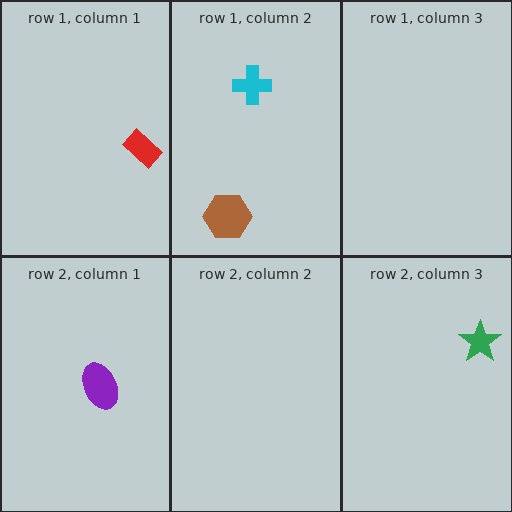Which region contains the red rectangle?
The row 1, column 1 region.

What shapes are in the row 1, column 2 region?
The cyan cross, the brown hexagon.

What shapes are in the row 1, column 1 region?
The red rectangle.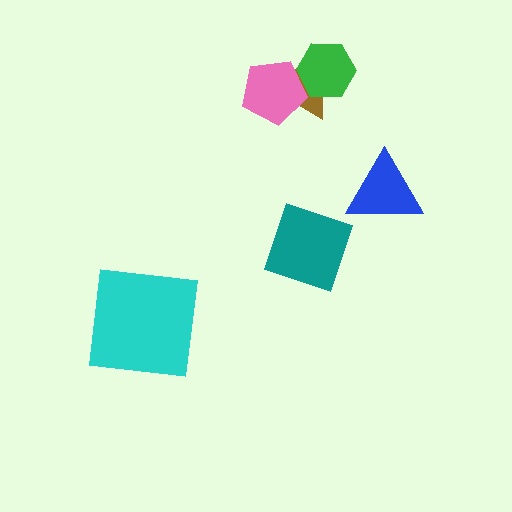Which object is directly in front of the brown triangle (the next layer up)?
The pink pentagon is directly in front of the brown triangle.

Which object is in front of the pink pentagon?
The green hexagon is in front of the pink pentagon.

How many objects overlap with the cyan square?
0 objects overlap with the cyan square.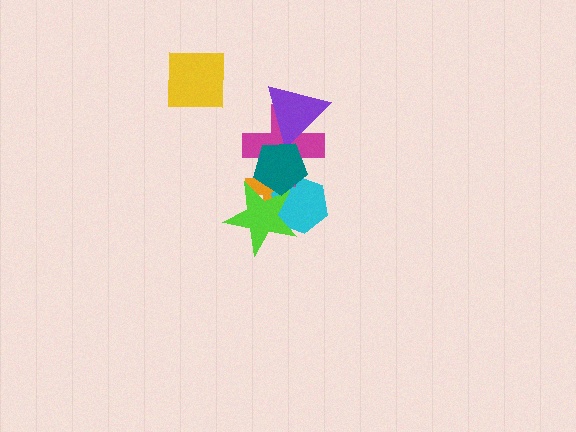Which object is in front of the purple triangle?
The teal pentagon is in front of the purple triangle.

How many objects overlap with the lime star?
3 objects overlap with the lime star.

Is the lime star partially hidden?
Yes, it is partially covered by another shape.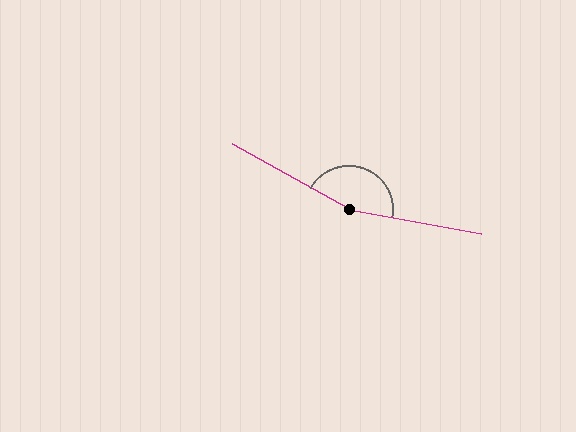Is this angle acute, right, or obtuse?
It is obtuse.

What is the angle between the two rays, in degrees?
Approximately 161 degrees.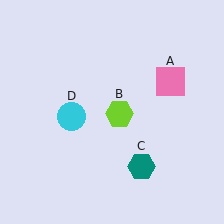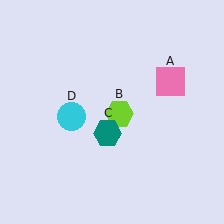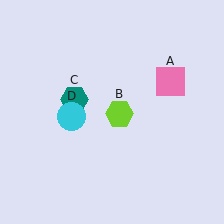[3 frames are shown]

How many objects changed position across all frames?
1 object changed position: teal hexagon (object C).